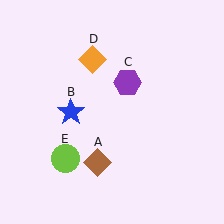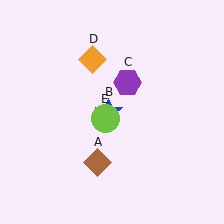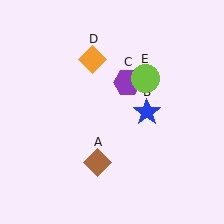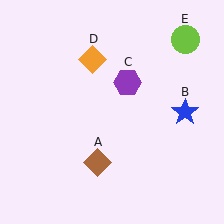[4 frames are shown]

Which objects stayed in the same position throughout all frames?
Brown diamond (object A) and purple hexagon (object C) and orange diamond (object D) remained stationary.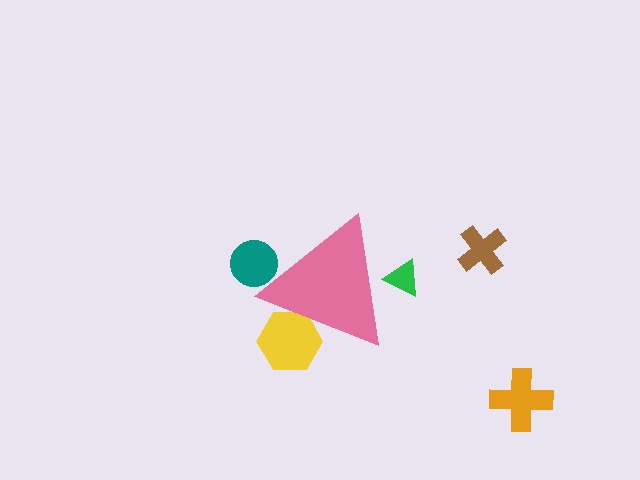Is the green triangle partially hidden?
Yes, the green triangle is partially hidden behind the pink triangle.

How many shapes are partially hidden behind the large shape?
3 shapes are partially hidden.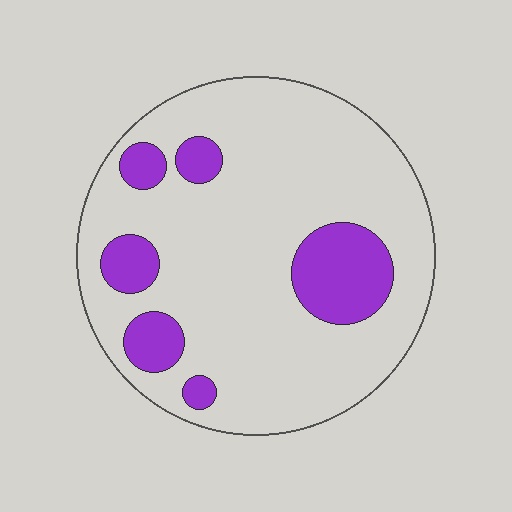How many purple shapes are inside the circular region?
6.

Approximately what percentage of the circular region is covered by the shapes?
Approximately 20%.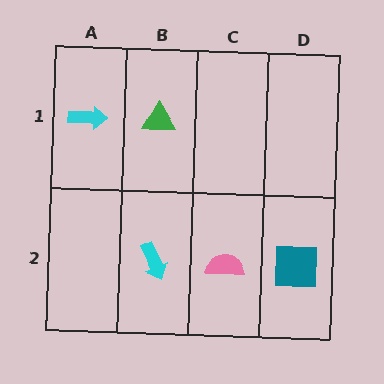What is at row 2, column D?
A teal square.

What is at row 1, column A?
A cyan arrow.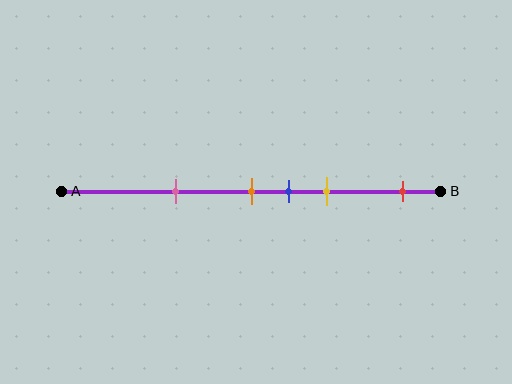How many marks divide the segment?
There are 5 marks dividing the segment.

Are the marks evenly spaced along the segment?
No, the marks are not evenly spaced.